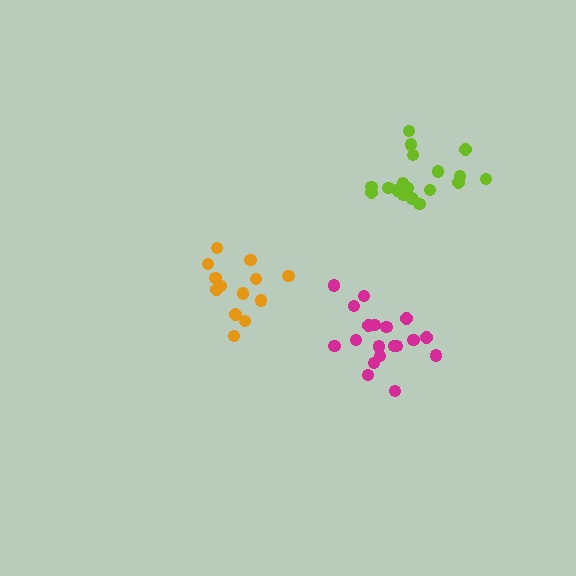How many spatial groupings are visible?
There are 3 spatial groupings.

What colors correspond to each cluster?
The clusters are colored: orange, lime, magenta.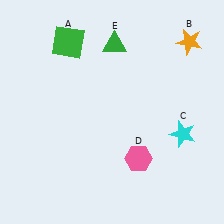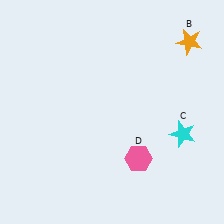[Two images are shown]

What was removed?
The green triangle (E), the green square (A) were removed in Image 2.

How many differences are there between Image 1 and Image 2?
There are 2 differences between the two images.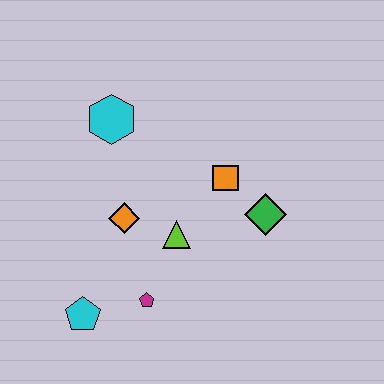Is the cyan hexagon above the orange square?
Yes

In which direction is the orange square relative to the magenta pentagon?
The orange square is above the magenta pentagon.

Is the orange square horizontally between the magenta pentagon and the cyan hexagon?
No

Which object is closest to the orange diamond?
The lime triangle is closest to the orange diamond.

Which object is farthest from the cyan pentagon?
The green diamond is farthest from the cyan pentagon.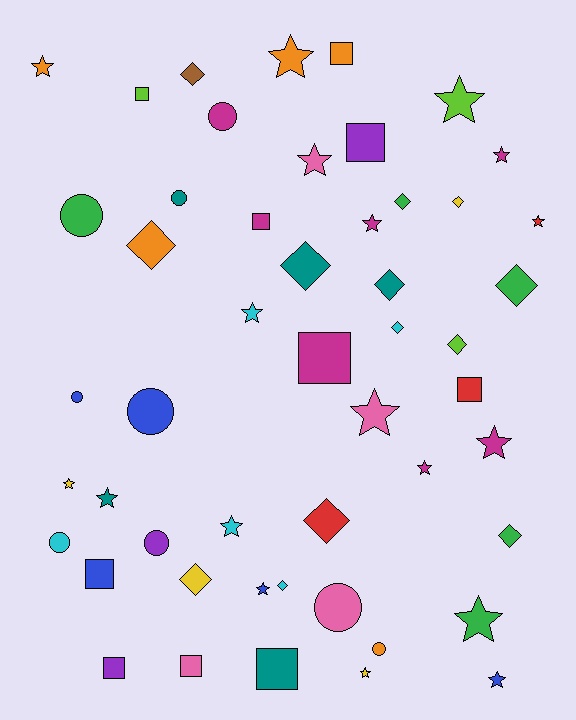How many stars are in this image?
There are 18 stars.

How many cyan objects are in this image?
There are 5 cyan objects.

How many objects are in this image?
There are 50 objects.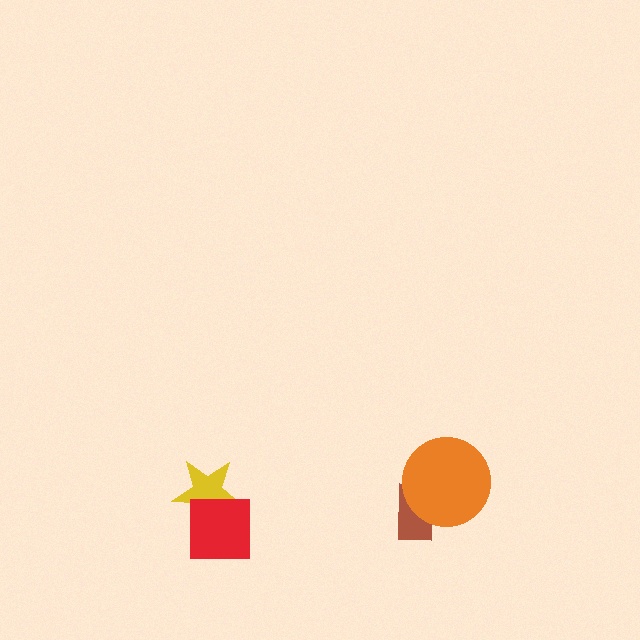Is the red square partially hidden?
No, no other shape covers it.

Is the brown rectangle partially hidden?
Yes, it is partially covered by another shape.